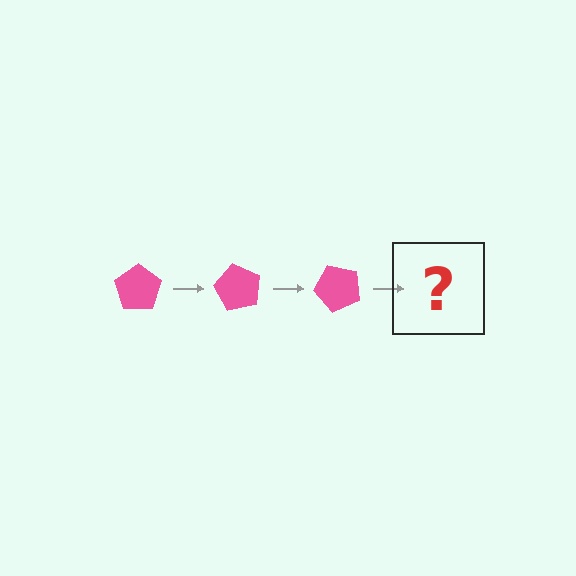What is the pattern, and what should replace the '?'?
The pattern is that the pentagon rotates 60 degrees each step. The '?' should be a pink pentagon rotated 180 degrees.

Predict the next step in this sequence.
The next step is a pink pentagon rotated 180 degrees.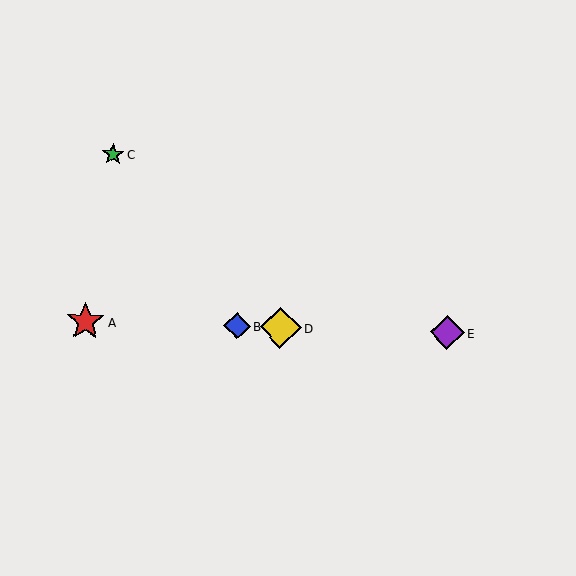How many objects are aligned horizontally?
4 objects (A, B, D, E) are aligned horizontally.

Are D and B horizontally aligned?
Yes, both are at y≈328.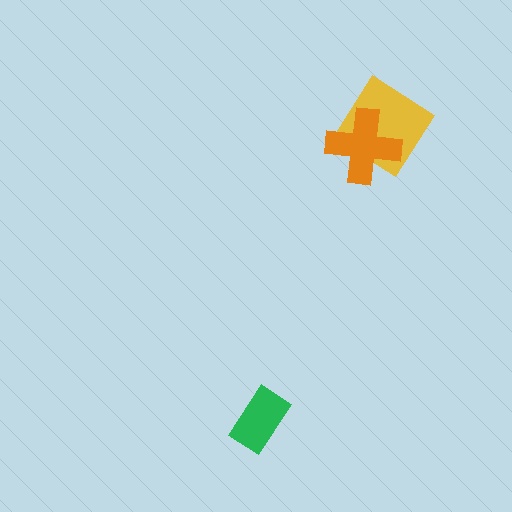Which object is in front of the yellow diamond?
The orange cross is in front of the yellow diamond.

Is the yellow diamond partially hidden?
Yes, it is partially covered by another shape.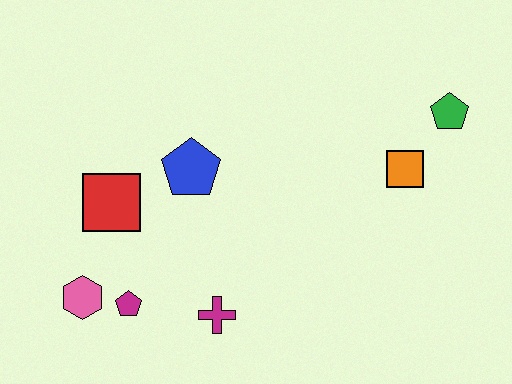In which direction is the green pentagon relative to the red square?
The green pentagon is to the right of the red square.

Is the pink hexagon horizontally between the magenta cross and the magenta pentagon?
No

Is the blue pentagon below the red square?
No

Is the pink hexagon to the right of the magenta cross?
No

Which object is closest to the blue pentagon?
The red square is closest to the blue pentagon.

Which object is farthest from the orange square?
The pink hexagon is farthest from the orange square.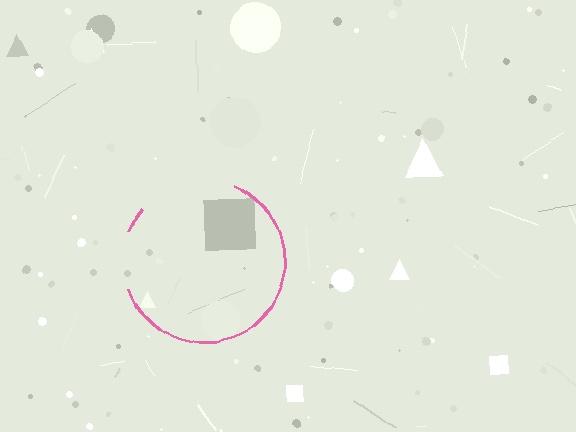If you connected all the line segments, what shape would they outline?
They would outline a circle.